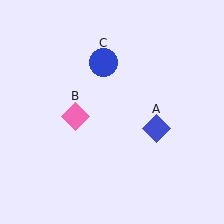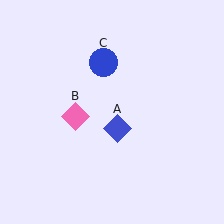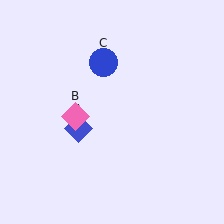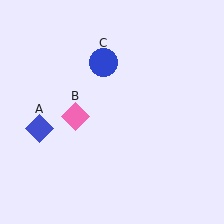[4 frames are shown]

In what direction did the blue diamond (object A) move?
The blue diamond (object A) moved left.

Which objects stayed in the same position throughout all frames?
Pink diamond (object B) and blue circle (object C) remained stationary.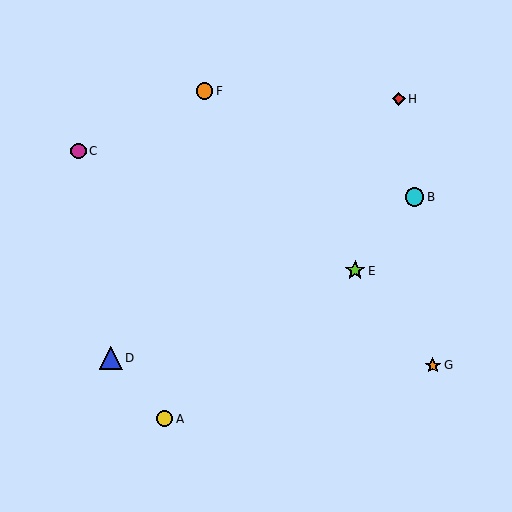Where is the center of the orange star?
The center of the orange star is at (433, 365).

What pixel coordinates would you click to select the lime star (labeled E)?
Click at (355, 271) to select the lime star E.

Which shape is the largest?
The blue triangle (labeled D) is the largest.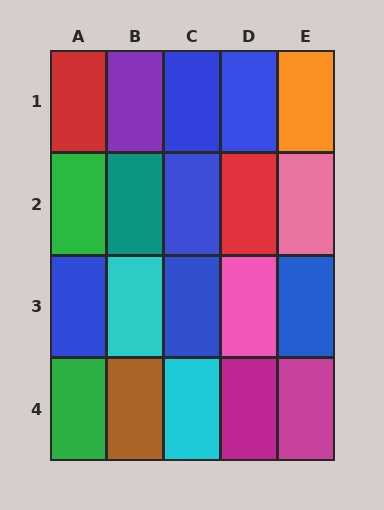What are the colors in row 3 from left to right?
Blue, cyan, blue, pink, blue.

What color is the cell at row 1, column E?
Orange.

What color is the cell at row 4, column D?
Magenta.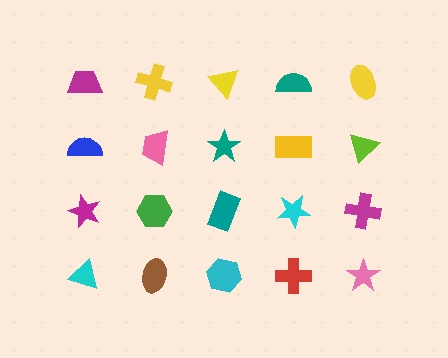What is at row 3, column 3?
A teal rectangle.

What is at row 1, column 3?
A yellow triangle.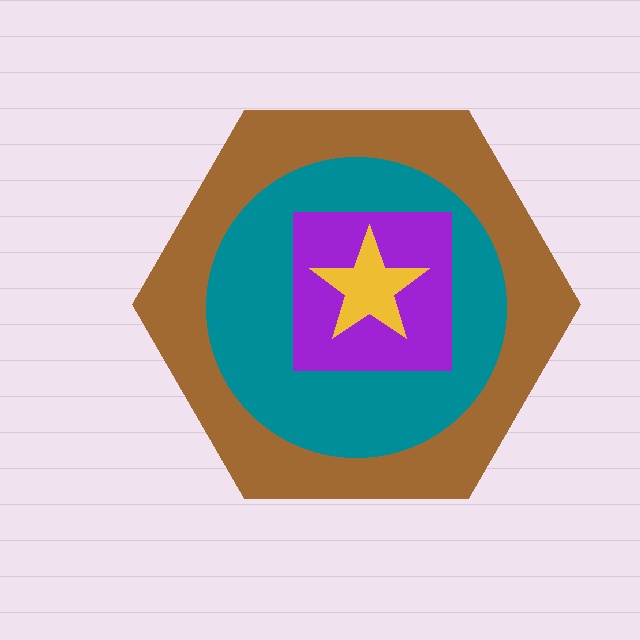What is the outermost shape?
The brown hexagon.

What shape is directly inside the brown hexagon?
The teal circle.